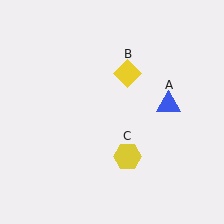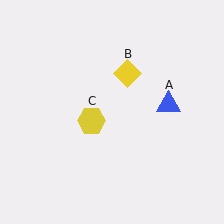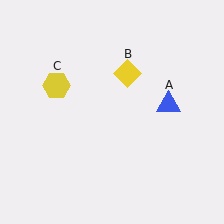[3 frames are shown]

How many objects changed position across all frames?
1 object changed position: yellow hexagon (object C).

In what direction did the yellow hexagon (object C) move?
The yellow hexagon (object C) moved up and to the left.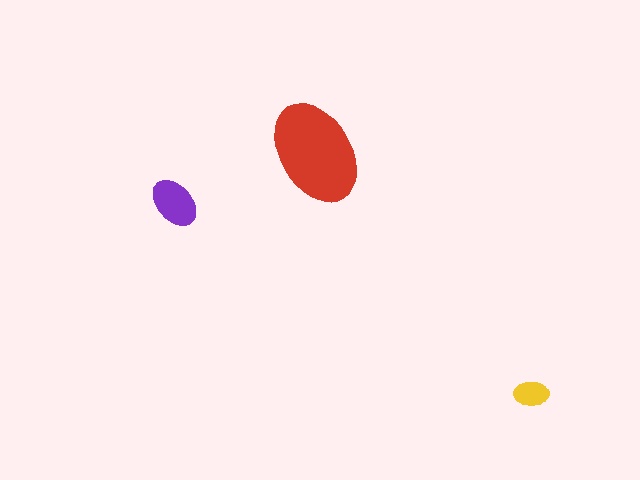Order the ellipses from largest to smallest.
the red one, the purple one, the yellow one.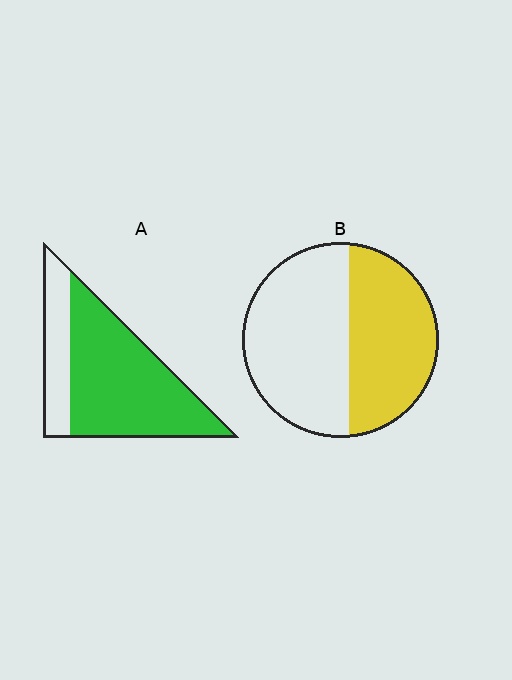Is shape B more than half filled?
No.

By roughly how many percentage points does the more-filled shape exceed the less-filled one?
By roughly 30 percentage points (A over B).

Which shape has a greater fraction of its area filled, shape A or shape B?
Shape A.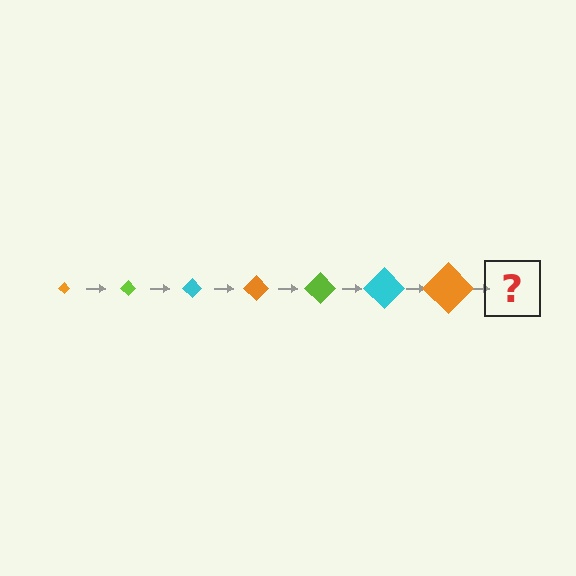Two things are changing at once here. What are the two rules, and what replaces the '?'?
The two rules are that the diamond grows larger each step and the color cycles through orange, lime, and cyan. The '?' should be a lime diamond, larger than the previous one.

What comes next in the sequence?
The next element should be a lime diamond, larger than the previous one.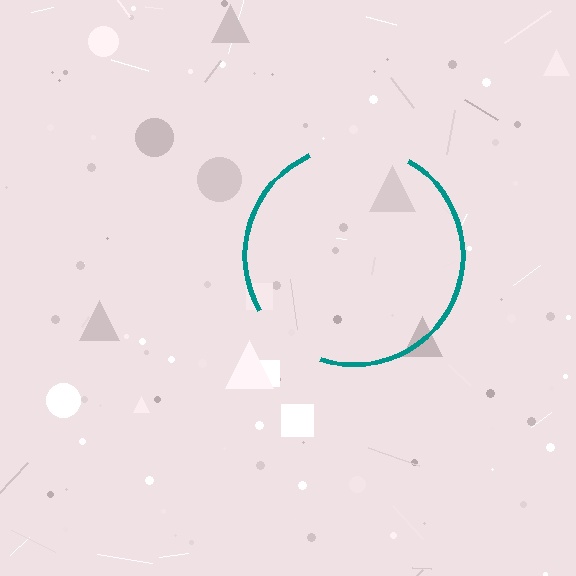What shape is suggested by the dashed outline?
The dashed outline suggests a circle.